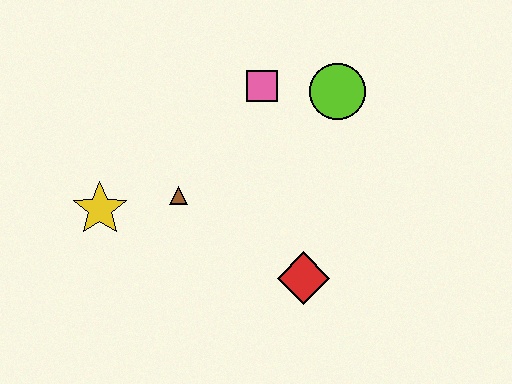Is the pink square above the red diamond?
Yes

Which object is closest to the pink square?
The lime circle is closest to the pink square.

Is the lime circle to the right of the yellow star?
Yes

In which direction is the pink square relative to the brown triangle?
The pink square is above the brown triangle.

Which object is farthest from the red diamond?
The yellow star is farthest from the red diamond.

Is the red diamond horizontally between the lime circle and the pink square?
Yes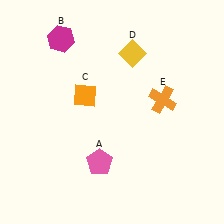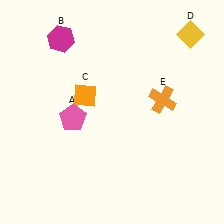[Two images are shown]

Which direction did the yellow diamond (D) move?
The yellow diamond (D) moved right.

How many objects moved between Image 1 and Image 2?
2 objects moved between the two images.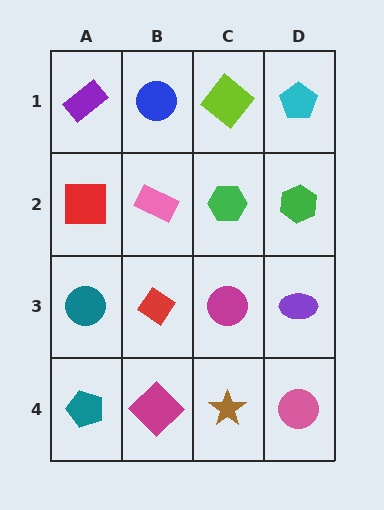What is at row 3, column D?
A purple ellipse.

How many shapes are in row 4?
4 shapes.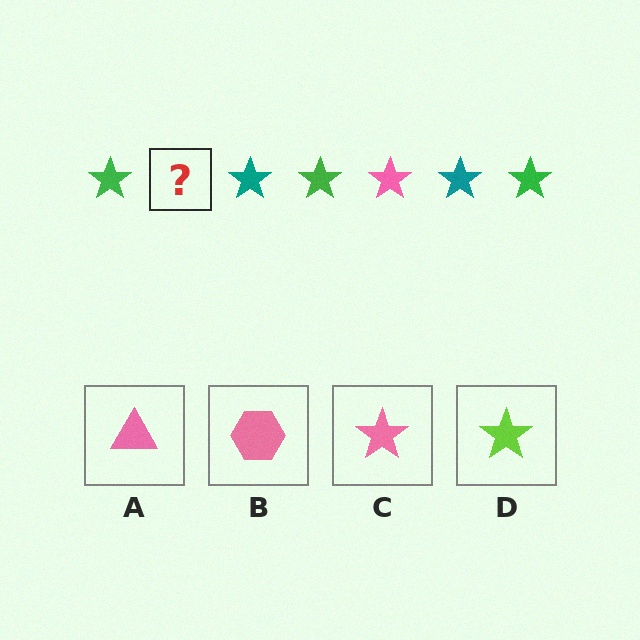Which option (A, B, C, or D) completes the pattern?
C.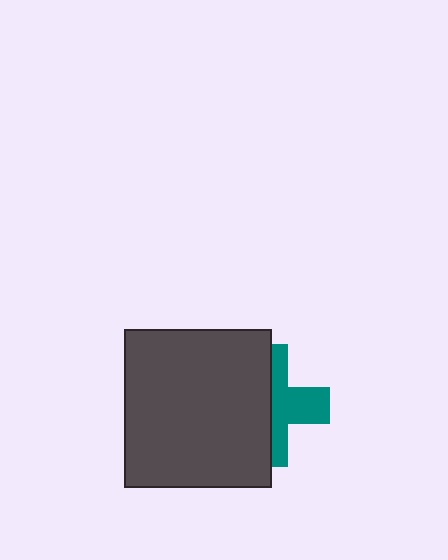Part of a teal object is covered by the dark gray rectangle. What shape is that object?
It is a cross.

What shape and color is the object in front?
The object in front is a dark gray rectangle.